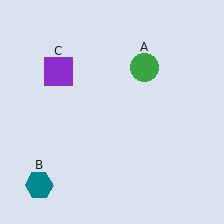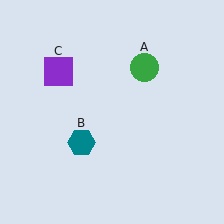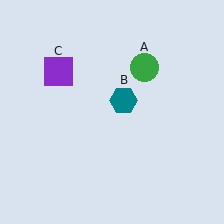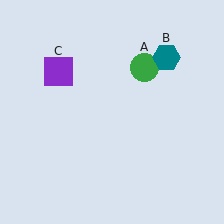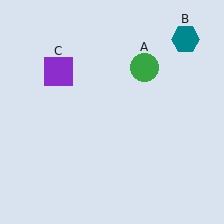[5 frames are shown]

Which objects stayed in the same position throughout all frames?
Green circle (object A) and purple square (object C) remained stationary.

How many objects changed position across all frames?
1 object changed position: teal hexagon (object B).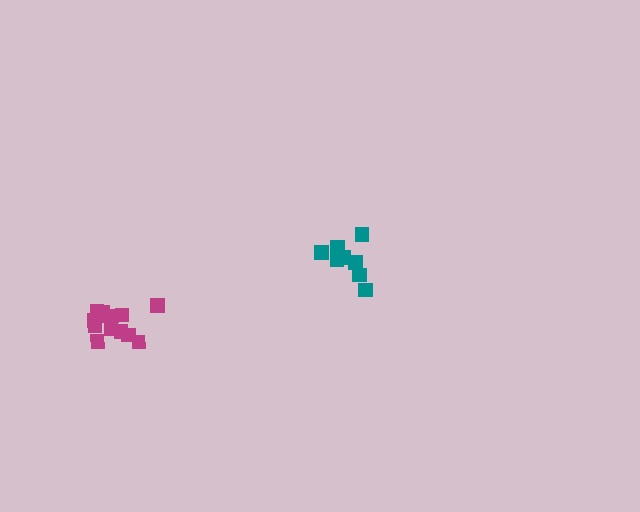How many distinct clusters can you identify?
There are 2 distinct clusters.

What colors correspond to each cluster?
The clusters are colored: magenta, teal.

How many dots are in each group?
Group 1: 13 dots, Group 2: 8 dots (21 total).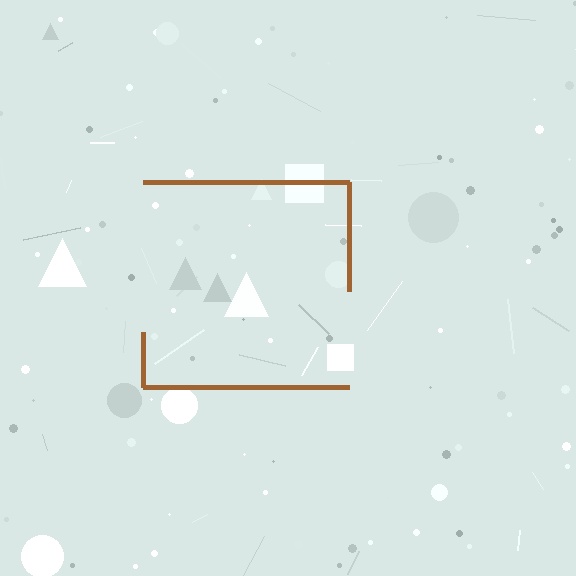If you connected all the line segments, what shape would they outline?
They would outline a square.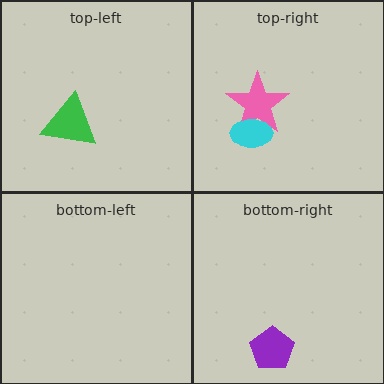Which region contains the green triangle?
The top-left region.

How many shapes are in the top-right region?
2.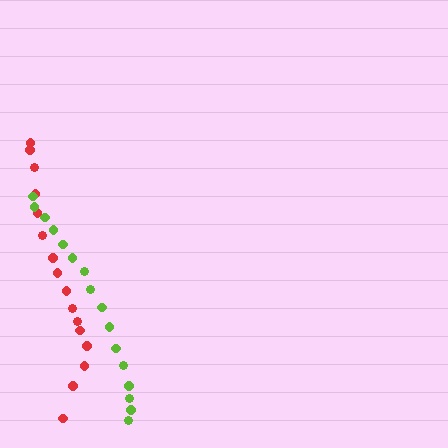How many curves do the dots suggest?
There are 2 distinct paths.